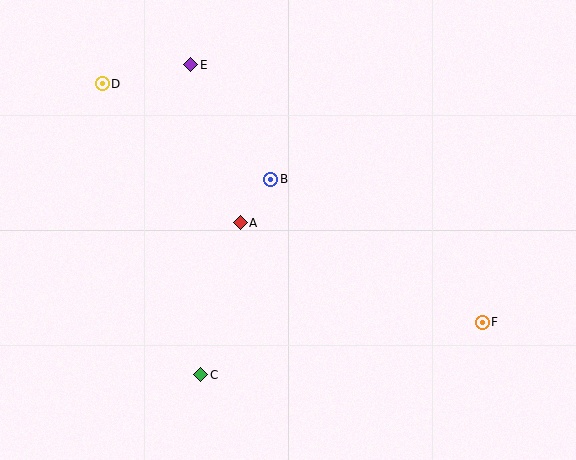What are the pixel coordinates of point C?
Point C is at (201, 375).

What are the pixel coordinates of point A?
Point A is at (240, 223).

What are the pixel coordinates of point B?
Point B is at (271, 179).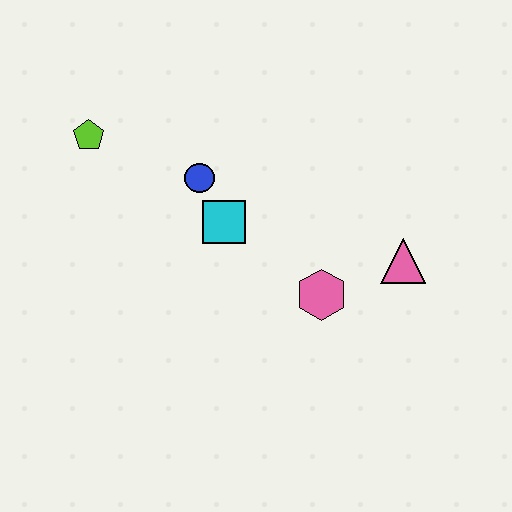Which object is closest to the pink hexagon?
The pink triangle is closest to the pink hexagon.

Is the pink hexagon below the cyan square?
Yes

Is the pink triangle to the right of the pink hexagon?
Yes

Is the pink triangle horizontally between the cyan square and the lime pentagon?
No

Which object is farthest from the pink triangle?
The lime pentagon is farthest from the pink triangle.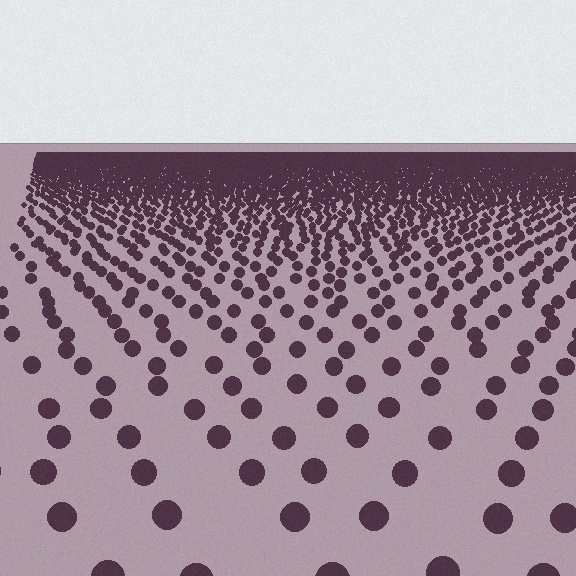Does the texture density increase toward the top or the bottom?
Density increases toward the top.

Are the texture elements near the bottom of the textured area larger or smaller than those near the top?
Larger. Near the bottom, elements are closer to the viewer and appear at a bigger on-screen size.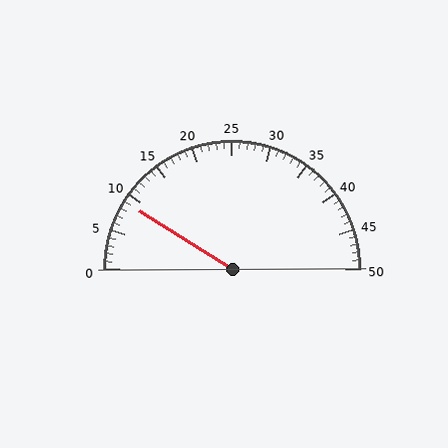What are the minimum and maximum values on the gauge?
The gauge ranges from 0 to 50.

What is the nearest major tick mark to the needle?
The nearest major tick mark is 10.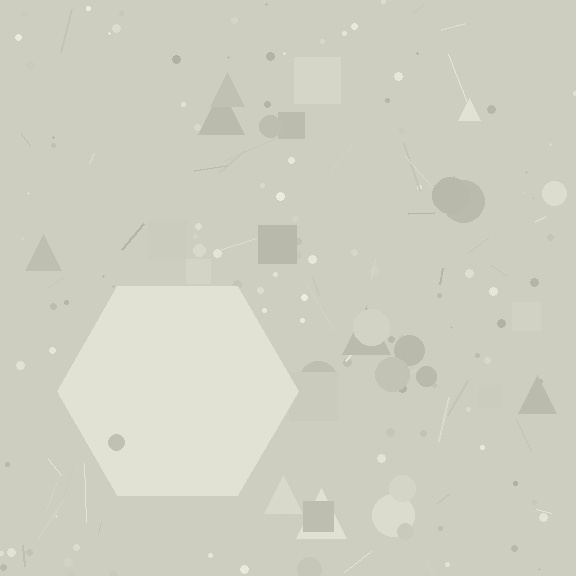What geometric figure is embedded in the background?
A hexagon is embedded in the background.